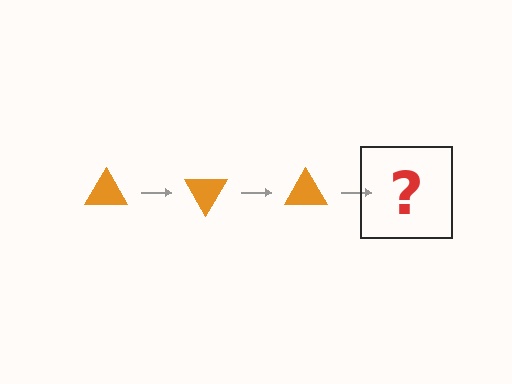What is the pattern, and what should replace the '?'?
The pattern is that the triangle rotates 60 degrees each step. The '?' should be an orange triangle rotated 180 degrees.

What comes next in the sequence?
The next element should be an orange triangle rotated 180 degrees.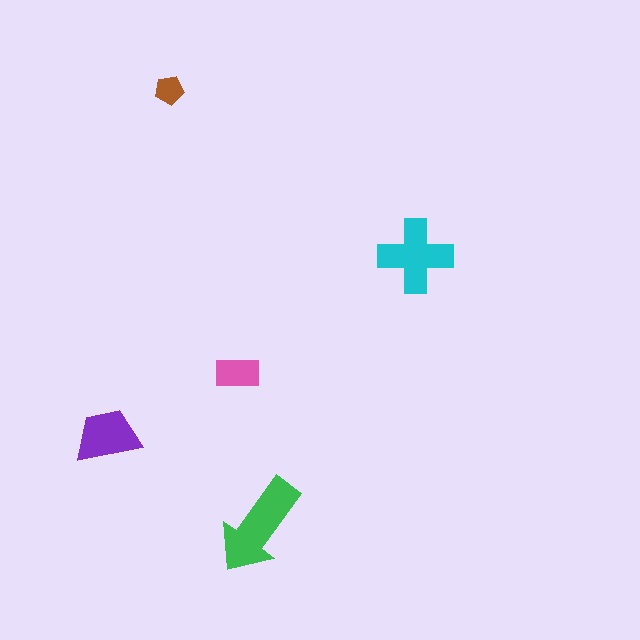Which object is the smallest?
The brown pentagon.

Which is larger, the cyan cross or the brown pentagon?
The cyan cross.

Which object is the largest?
The green arrow.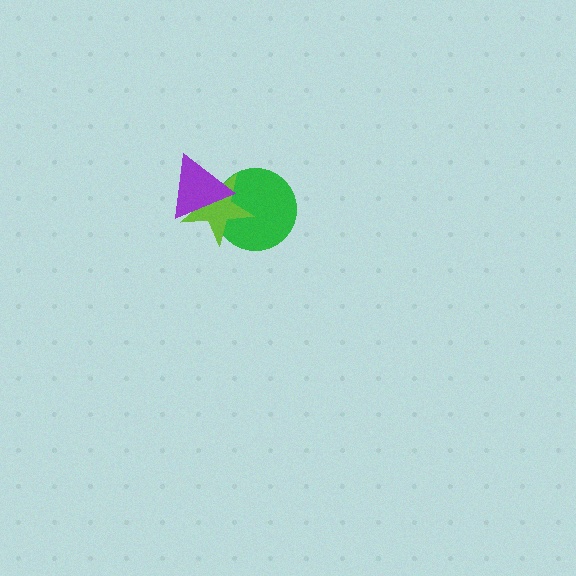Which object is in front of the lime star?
The purple triangle is in front of the lime star.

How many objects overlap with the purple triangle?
2 objects overlap with the purple triangle.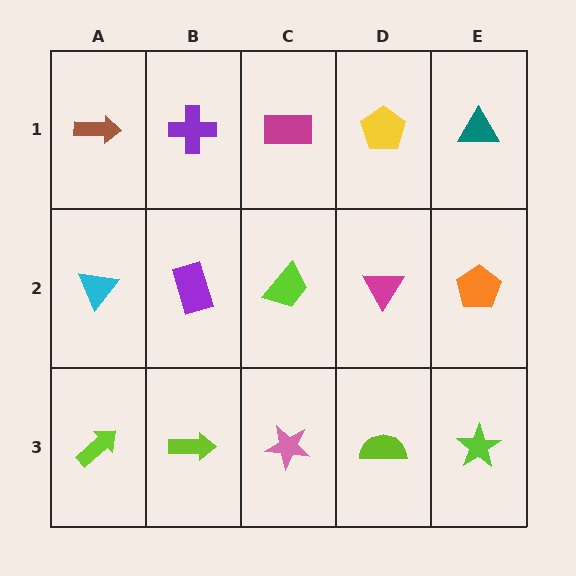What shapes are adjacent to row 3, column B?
A purple rectangle (row 2, column B), a lime arrow (row 3, column A), a pink star (row 3, column C).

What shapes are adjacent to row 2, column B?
A purple cross (row 1, column B), a lime arrow (row 3, column B), a cyan triangle (row 2, column A), a lime trapezoid (row 2, column C).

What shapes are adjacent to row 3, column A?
A cyan triangle (row 2, column A), a lime arrow (row 3, column B).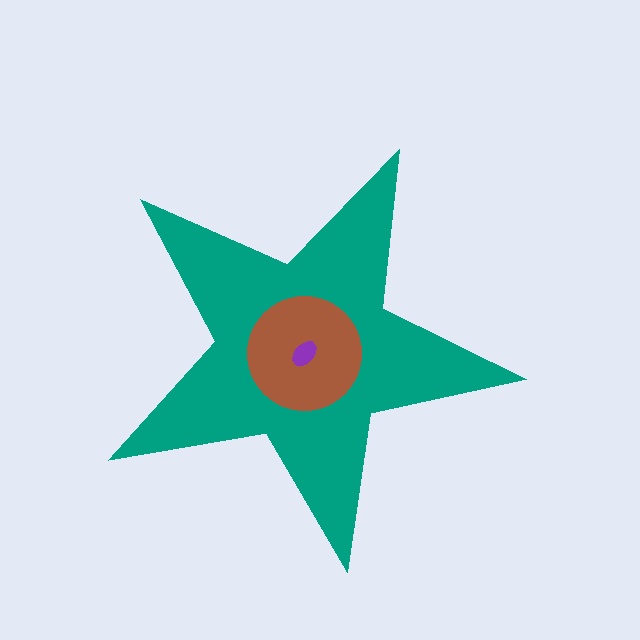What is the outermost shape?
The teal star.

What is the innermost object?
The purple ellipse.